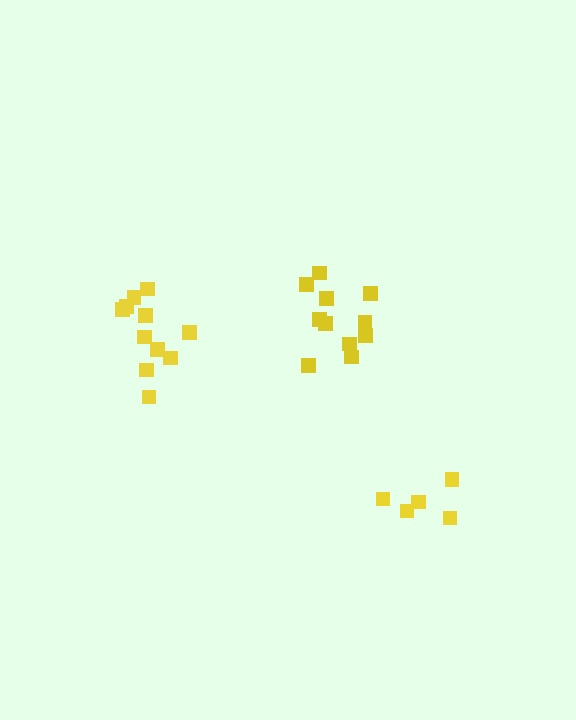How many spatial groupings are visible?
There are 3 spatial groupings.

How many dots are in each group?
Group 1: 5 dots, Group 2: 11 dots, Group 3: 11 dots (27 total).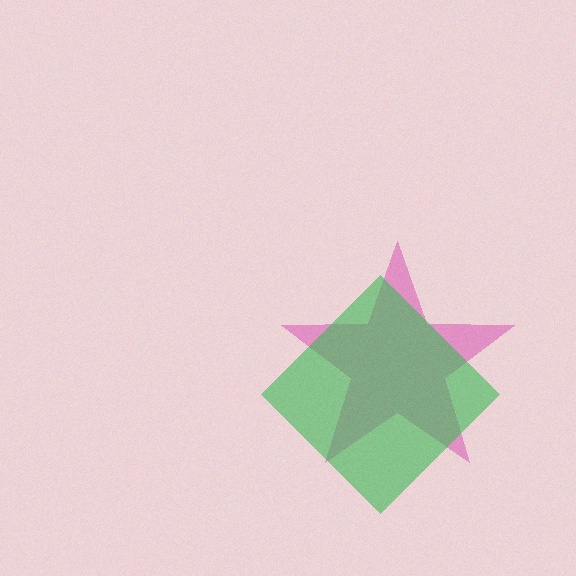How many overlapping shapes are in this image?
There are 2 overlapping shapes in the image.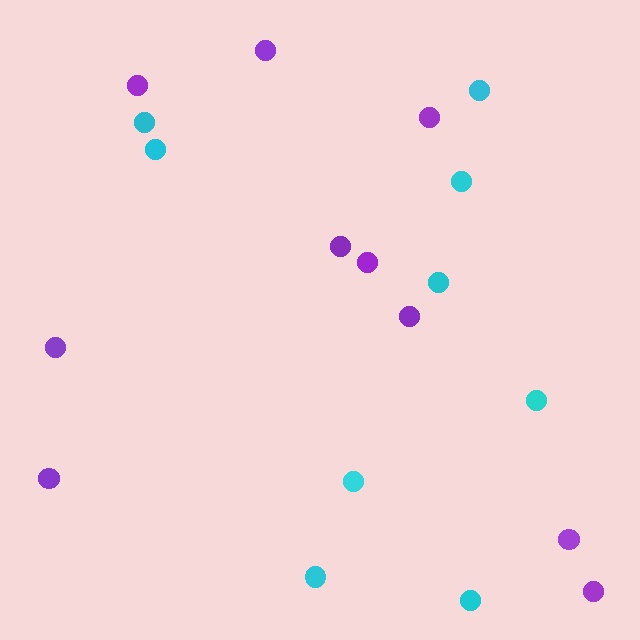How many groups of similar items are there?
There are 2 groups: one group of cyan circles (9) and one group of purple circles (10).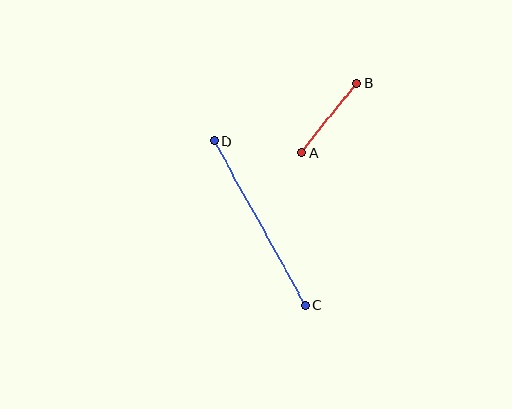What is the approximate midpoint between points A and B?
The midpoint is at approximately (329, 118) pixels.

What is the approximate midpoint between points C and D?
The midpoint is at approximately (260, 223) pixels.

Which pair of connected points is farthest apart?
Points C and D are farthest apart.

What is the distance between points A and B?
The distance is approximately 89 pixels.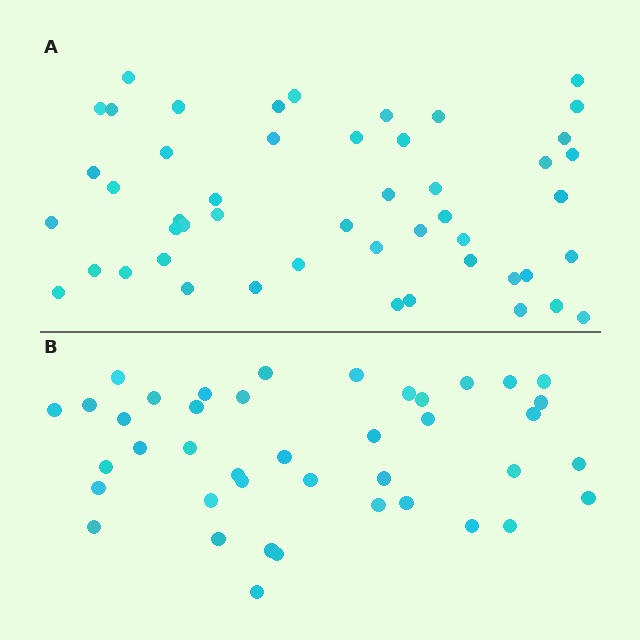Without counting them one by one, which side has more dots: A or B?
Region A (the top region) has more dots.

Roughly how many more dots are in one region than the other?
Region A has roughly 8 or so more dots than region B.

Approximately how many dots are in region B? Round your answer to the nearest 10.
About 40 dots. (The exact count is 41, which rounds to 40.)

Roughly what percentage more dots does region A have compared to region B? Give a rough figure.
About 20% more.